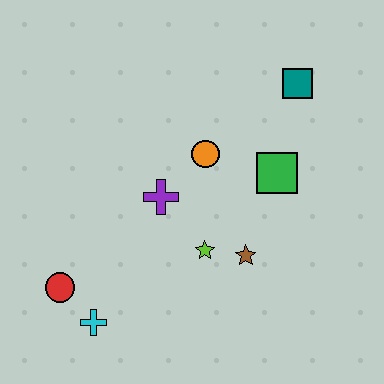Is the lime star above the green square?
No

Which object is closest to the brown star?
The lime star is closest to the brown star.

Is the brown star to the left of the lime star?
No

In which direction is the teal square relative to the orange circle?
The teal square is to the right of the orange circle.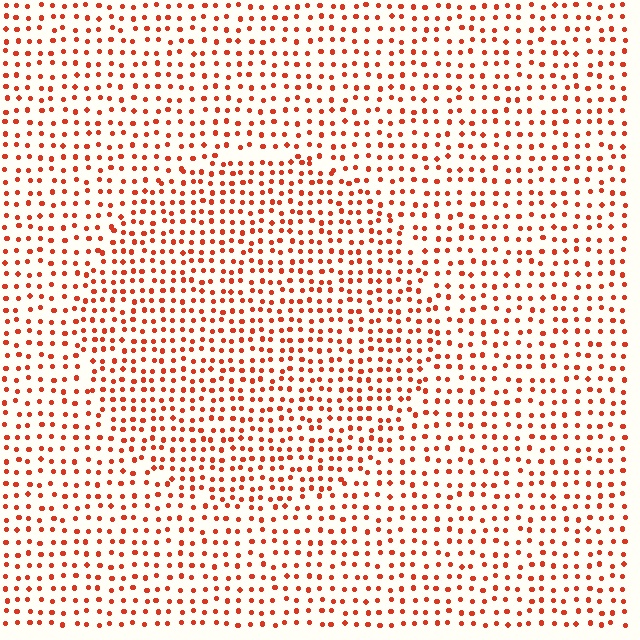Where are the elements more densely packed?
The elements are more densely packed inside the circle boundary.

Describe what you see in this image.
The image contains small red elements arranged at two different densities. A circle-shaped region is visible where the elements are more densely packed than the surrounding area.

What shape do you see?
I see a circle.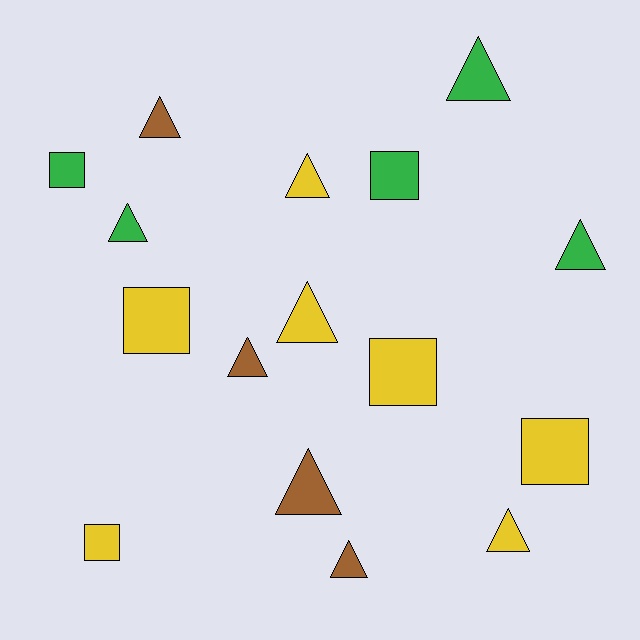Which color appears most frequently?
Yellow, with 7 objects.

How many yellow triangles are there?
There are 3 yellow triangles.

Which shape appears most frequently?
Triangle, with 10 objects.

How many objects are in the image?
There are 16 objects.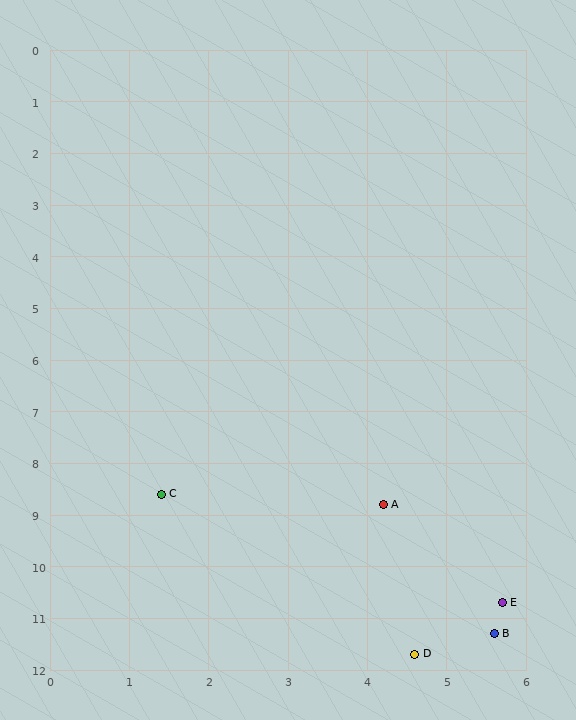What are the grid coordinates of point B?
Point B is at approximately (5.6, 11.3).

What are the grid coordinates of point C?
Point C is at approximately (1.4, 8.6).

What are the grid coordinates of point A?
Point A is at approximately (4.2, 8.8).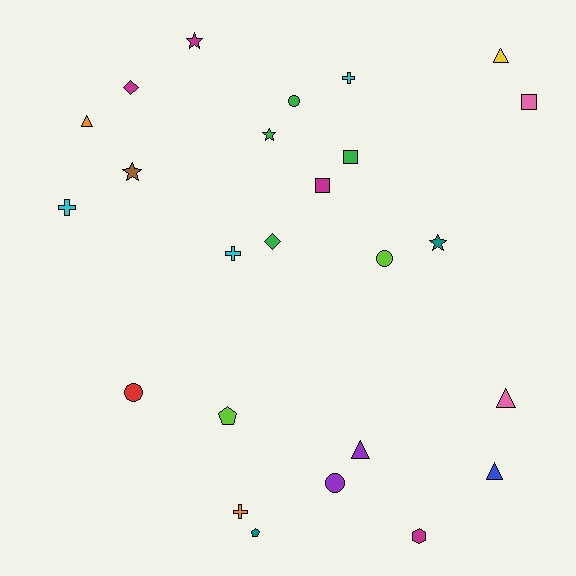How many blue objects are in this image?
There is 1 blue object.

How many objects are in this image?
There are 25 objects.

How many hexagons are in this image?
There is 1 hexagon.